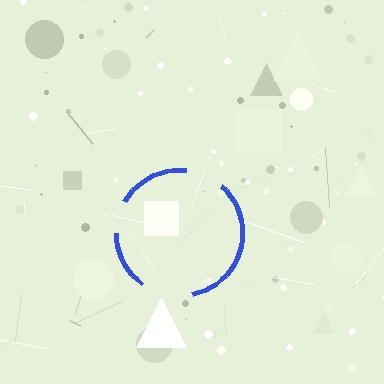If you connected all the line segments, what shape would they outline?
They would outline a circle.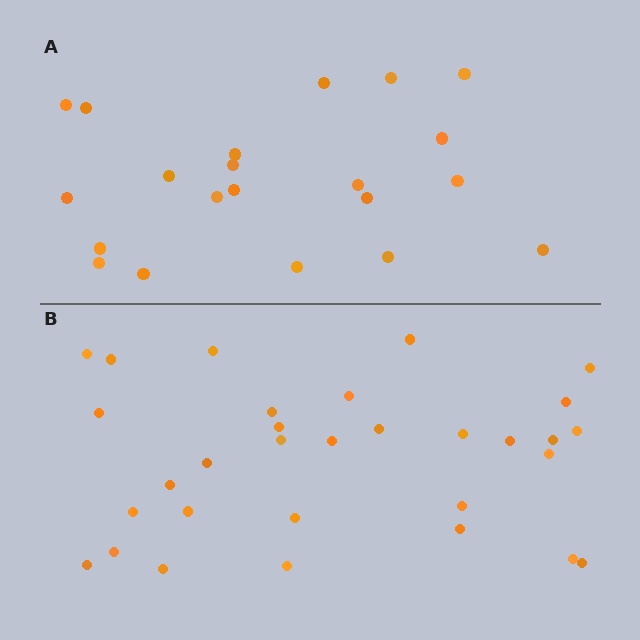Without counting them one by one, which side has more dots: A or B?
Region B (the bottom region) has more dots.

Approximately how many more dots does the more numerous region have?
Region B has roughly 10 or so more dots than region A.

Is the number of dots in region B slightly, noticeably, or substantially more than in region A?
Region B has substantially more. The ratio is roughly 1.5 to 1.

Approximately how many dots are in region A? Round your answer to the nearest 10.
About 20 dots. (The exact count is 21, which rounds to 20.)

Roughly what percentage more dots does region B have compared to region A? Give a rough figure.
About 50% more.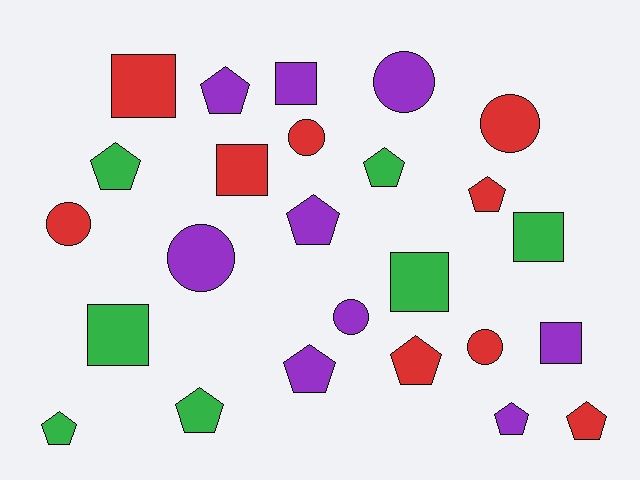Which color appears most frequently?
Red, with 9 objects.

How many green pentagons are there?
There are 4 green pentagons.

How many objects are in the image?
There are 25 objects.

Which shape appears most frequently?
Pentagon, with 11 objects.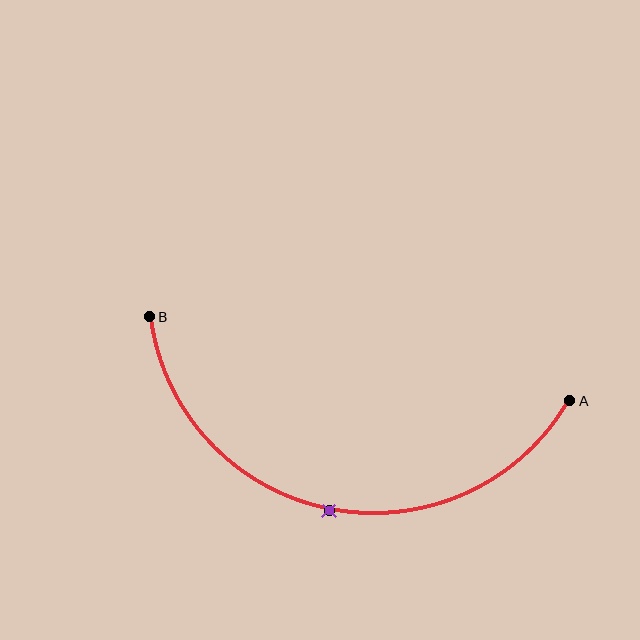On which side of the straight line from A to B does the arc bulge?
The arc bulges below the straight line connecting A and B.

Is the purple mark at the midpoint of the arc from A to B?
Yes. The purple mark lies on the arc at equal arc-length from both A and B — it is the arc midpoint.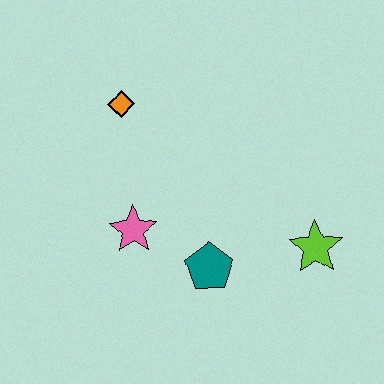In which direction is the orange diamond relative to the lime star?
The orange diamond is to the left of the lime star.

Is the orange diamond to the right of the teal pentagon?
No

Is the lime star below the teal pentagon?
No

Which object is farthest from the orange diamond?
The lime star is farthest from the orange diamond.